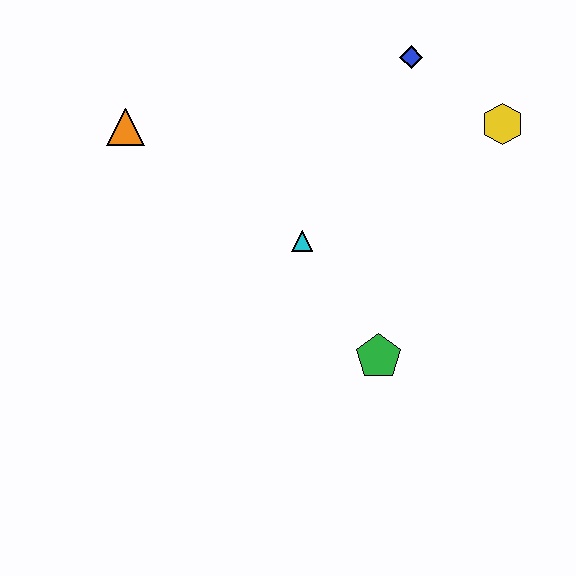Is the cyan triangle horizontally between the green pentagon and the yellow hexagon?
No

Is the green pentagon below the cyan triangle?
Yes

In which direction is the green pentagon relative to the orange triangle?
The green pentagon is to the right of the orange triangle.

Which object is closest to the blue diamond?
The yellow hexagon is closest to the blue diamond.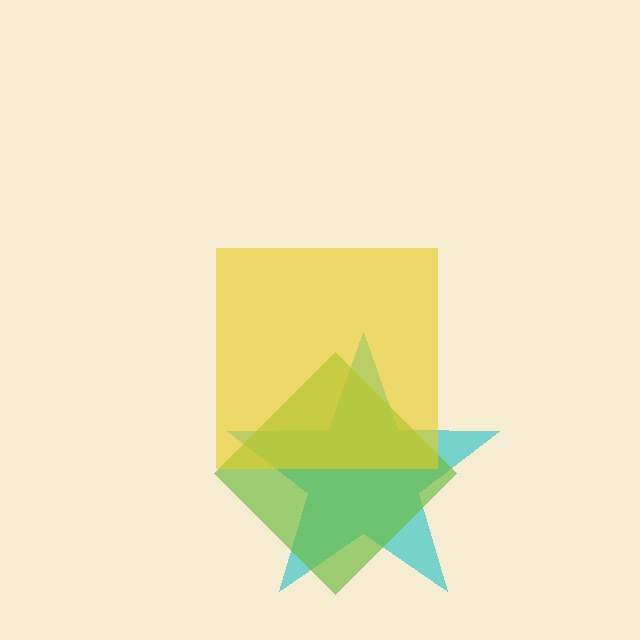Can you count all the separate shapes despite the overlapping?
Yes, there are 3 separate shapes.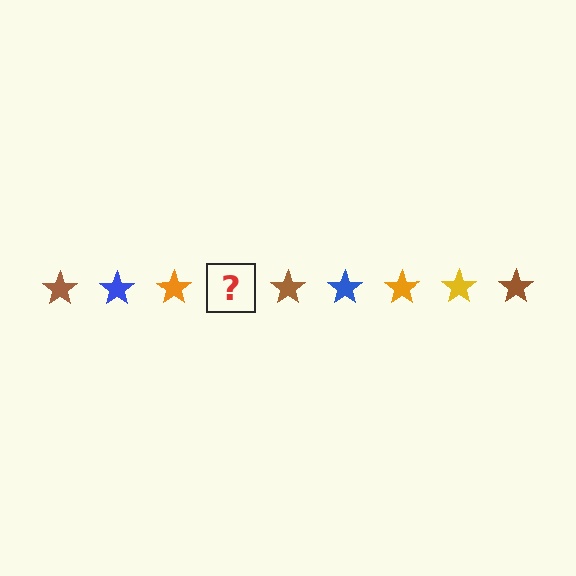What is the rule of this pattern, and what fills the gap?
The rule is that the pattern cycles through brown, blue, orange, yellow stars. The gap should be filled with a yellow star.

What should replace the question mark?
The question mark should be replaced with a yellow star.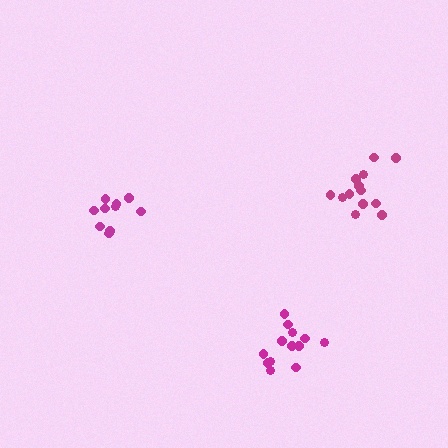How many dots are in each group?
Group 1: 10 dots, Group 2: 13 dots, Group 3: 13 dots (36 total).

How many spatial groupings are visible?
There are 3 spatial groupings.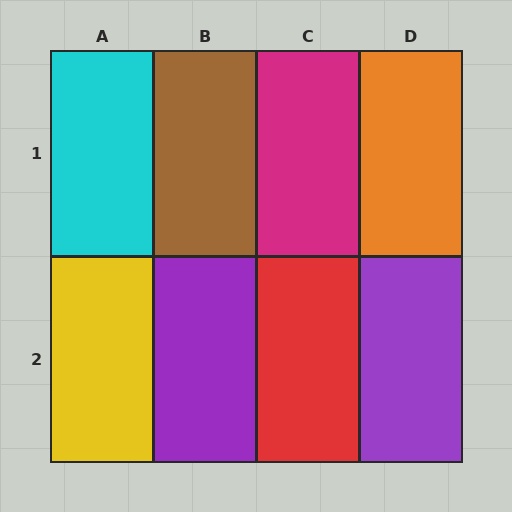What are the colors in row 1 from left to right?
Cyan, brown, magenta, orange.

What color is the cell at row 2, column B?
Purple.